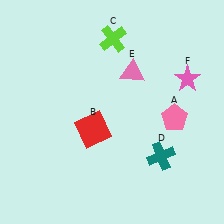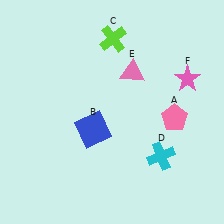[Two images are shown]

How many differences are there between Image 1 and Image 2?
There are 2 differences between the two images.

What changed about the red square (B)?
In Image 1, B is red. In Image 2, it changed to blue.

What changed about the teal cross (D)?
In Image 1, D is teal. In Image 2, it changed to cyan.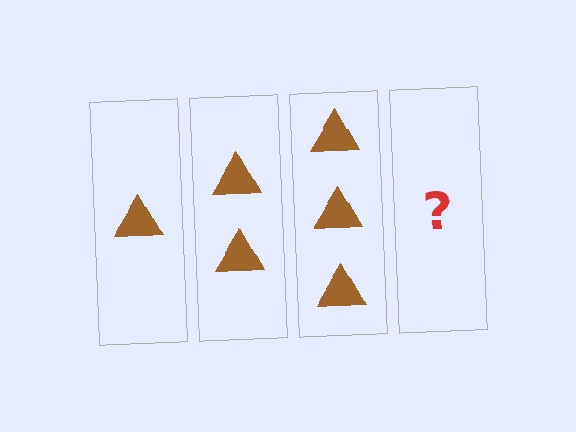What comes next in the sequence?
The next element should be 4 triangles.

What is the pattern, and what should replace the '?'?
The pattern is that each step adds one more triangle. The '?' should be 4 triangles.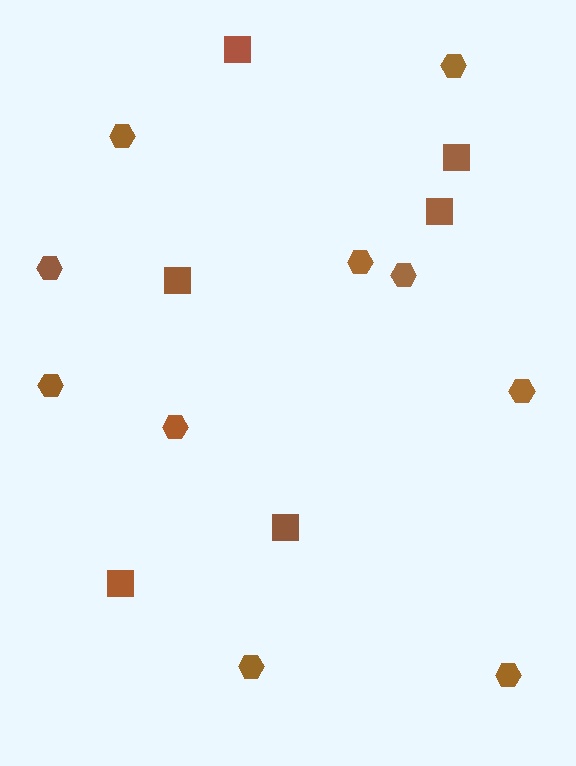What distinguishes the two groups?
There are 2 groups: one group of squares (6) and one group of hexagons (10).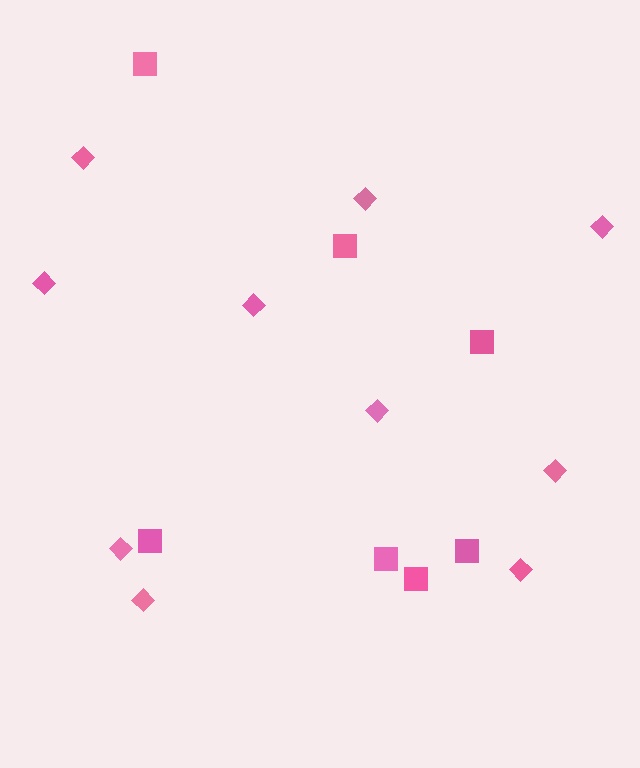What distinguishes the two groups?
There are 2 groups: one group of squares (7) and one group of diamonds (10).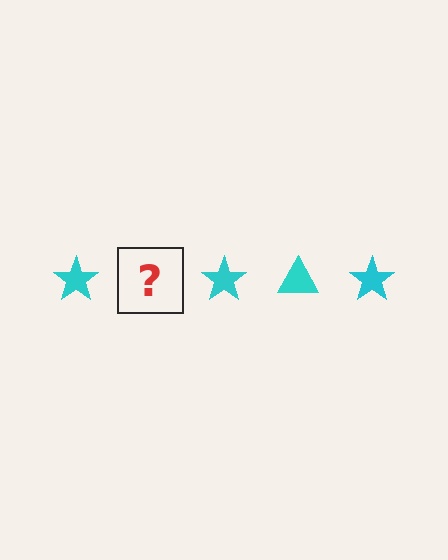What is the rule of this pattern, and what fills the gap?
The rule is that the pattern cycles through star, triangle shapes in cyan. The gap should be filled with a cyan triangle.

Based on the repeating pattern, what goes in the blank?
The blank should be a cyan triangle.